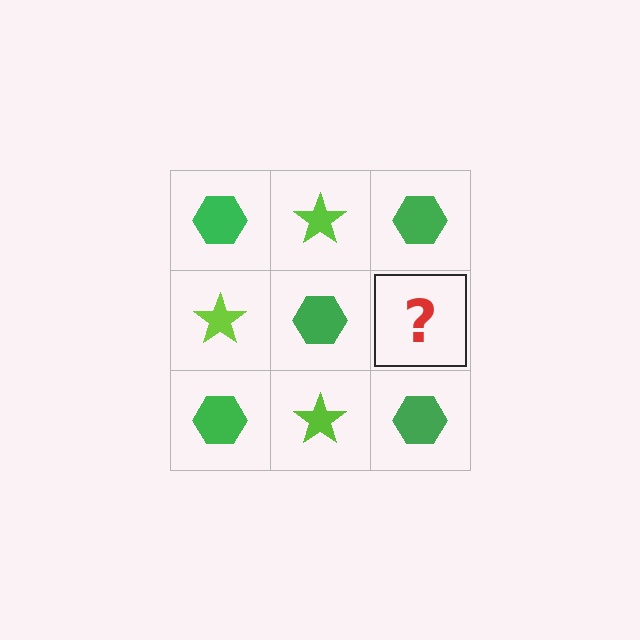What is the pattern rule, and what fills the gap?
The rule is that it alternates green hexagon and lime star in a checkerboard pattern. The gap should be filled with a lime star.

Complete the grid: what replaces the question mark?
The question mark should be replaced with a lime star.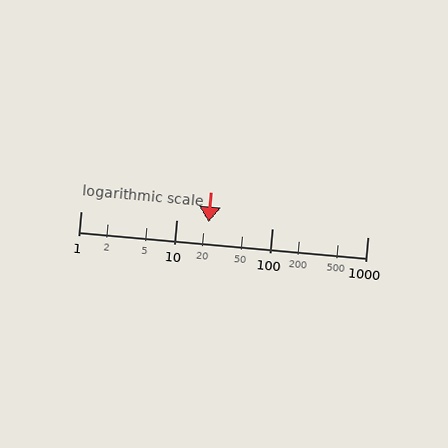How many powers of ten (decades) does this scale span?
The scale spans 3 decades, from 1 to 1000.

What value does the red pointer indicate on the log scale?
The pointer indicates approximately 22.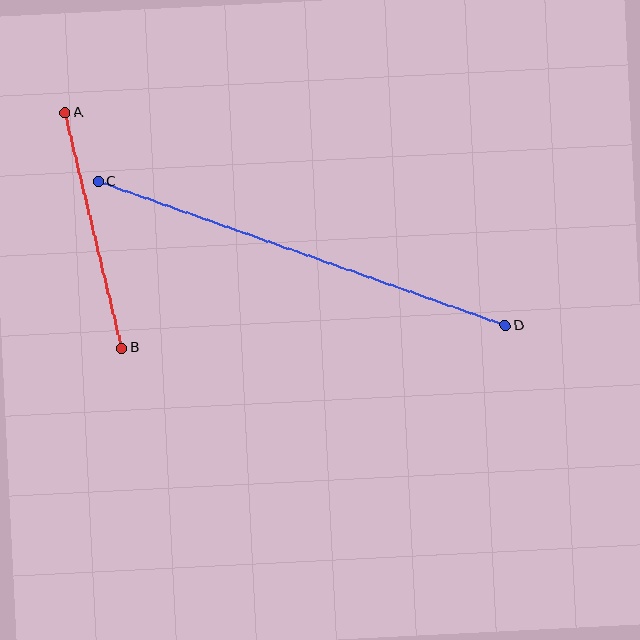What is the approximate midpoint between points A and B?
The midpoint is at approximately (93, 230) pixels.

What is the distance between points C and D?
The distance is approximately 432 pixels.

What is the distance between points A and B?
The distance is approximately 242 pixels.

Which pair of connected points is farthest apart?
Points C and D are farthest apart.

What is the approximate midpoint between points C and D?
The midpoint is at approximately (302, 254) pixels.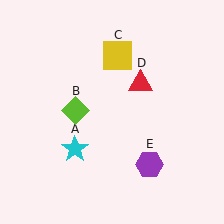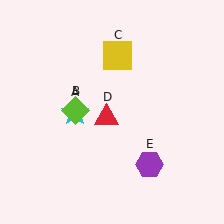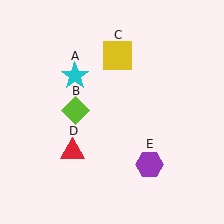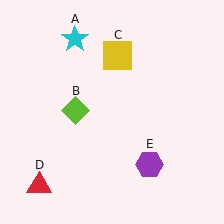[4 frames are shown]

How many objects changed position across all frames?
2 objects changed position: cyan star (object A), red triangle (object D).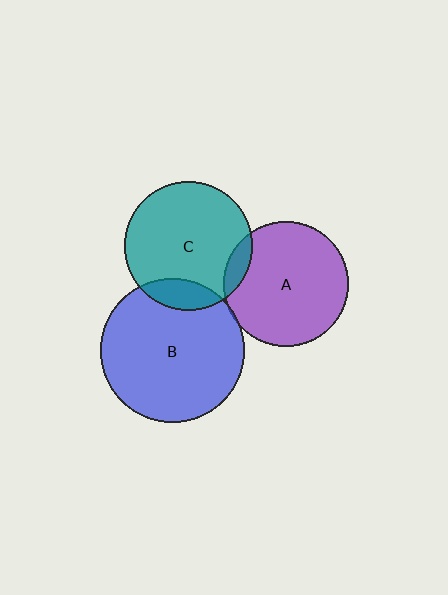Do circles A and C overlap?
Yes.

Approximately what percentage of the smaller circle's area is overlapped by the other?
Approximately 10%.